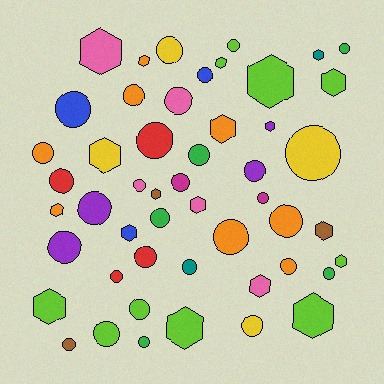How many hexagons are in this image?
There are 19 hexagons.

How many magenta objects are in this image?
There are 2 magenta objects.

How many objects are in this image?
There are 50 objects.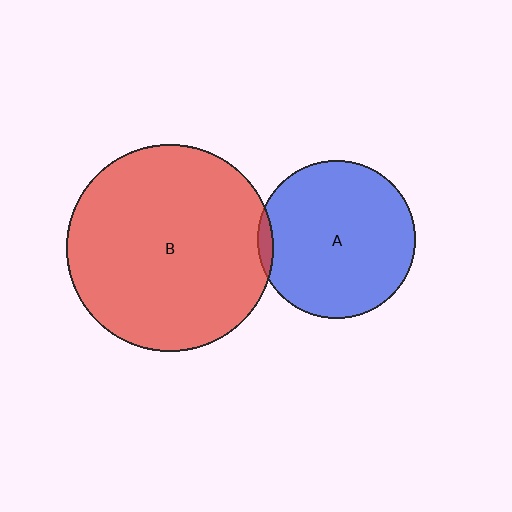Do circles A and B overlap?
Yes.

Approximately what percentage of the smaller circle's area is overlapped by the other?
Approximately 5%.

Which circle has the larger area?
Circle B (red).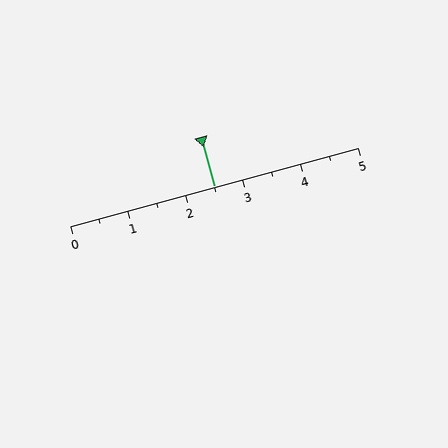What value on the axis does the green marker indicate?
The marker indicates approximately 2.5.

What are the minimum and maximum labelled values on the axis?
The axis runs from 0 to 5.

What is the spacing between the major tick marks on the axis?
The major ticks are spaced 1 apart.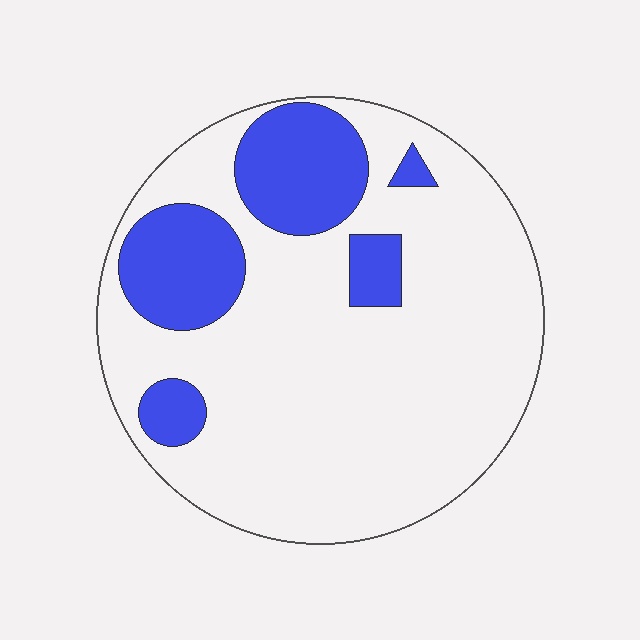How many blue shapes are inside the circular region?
5.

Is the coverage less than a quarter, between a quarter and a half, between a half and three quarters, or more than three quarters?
Less than a quarter.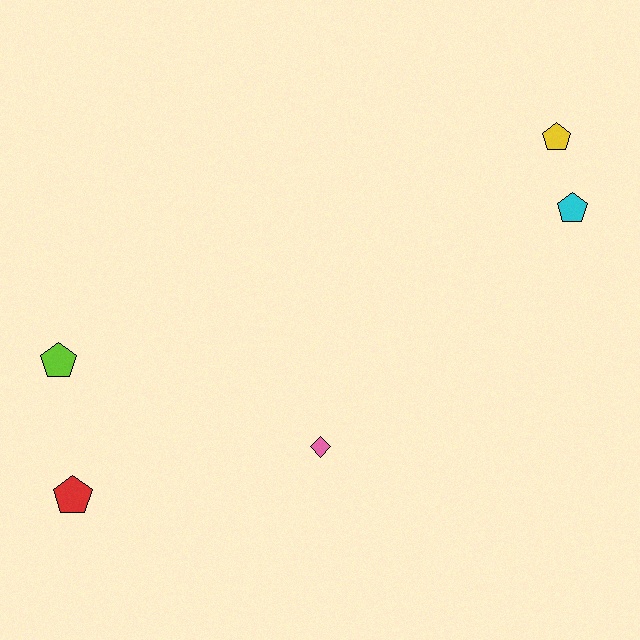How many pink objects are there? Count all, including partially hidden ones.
There is 1 pink object.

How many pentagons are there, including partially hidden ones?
There are 4 pentagons.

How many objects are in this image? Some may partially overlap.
There are 5 objects.